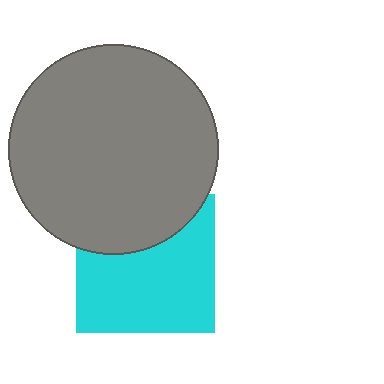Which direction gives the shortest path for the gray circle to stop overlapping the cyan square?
Moving up gives the shortest separation.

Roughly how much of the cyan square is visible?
Most of it is visible (roughly 67%).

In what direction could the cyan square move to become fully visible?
The cyan square could move down. That would shift it out from behind the gray circle entirely.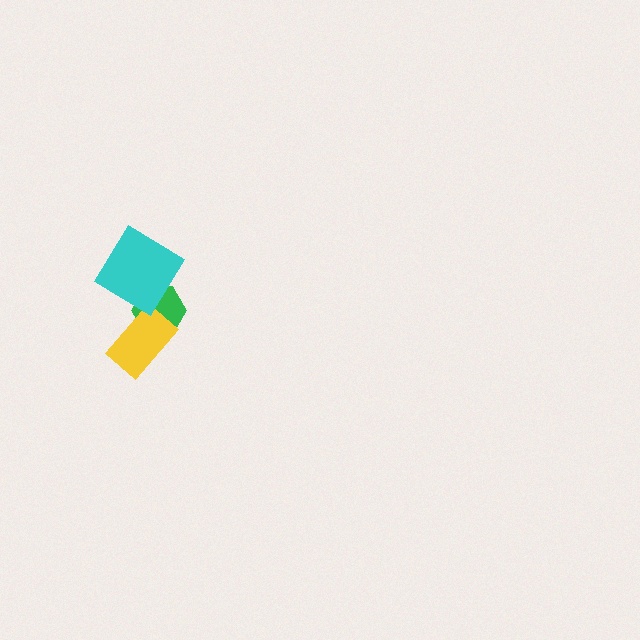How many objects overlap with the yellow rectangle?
2 objects overlap with the yellow rectangle.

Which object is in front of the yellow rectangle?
The cyan diamond is in front of the yellow rectangle.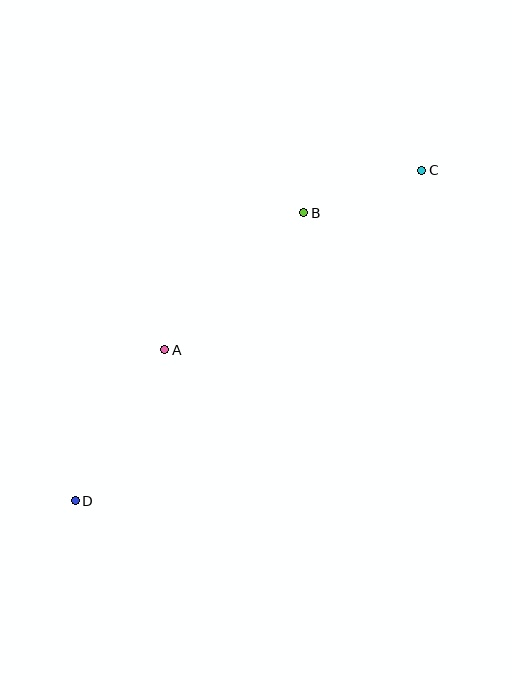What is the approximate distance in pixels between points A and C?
The distance between A and C is approximately 313 pixels.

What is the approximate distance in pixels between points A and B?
The distance between A and B is approximately 195 pixels.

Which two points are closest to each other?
Points B and C are closest to each other.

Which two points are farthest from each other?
Points C and D are farthest from each other.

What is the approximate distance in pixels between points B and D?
The distance between B and D is approximately 368 pixels.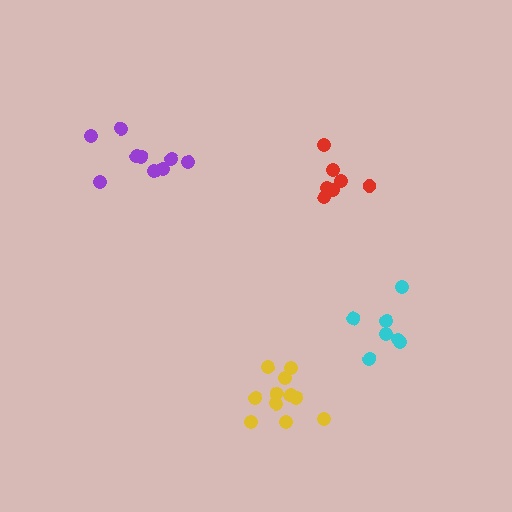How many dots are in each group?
Group 1: 9 dots, Group 2: 7 dots, Group 3: 7 dots, Group 4: 11 dots (34 total).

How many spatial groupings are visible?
There are 4 spatial groupings.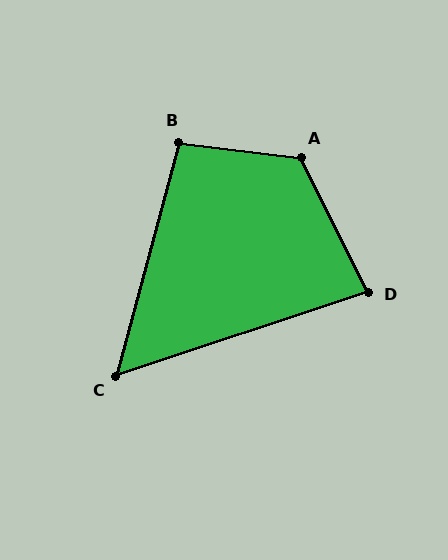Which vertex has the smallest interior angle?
C, at approximately 57 degrees.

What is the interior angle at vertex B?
Approximately 98 degrees (obtuse).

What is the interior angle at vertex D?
Approximately 82 degrees (acute).